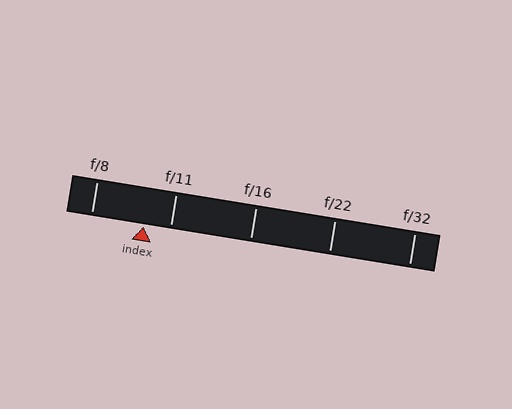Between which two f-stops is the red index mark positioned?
The index mark is between f/8 and f/11.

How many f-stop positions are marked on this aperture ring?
There are 5 f-stop positions marked.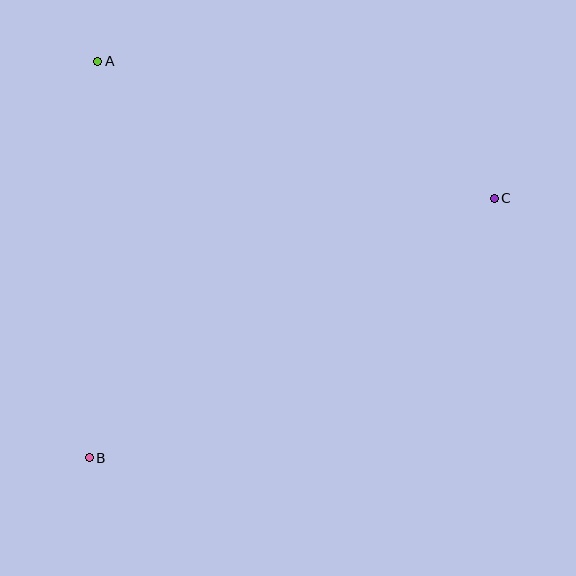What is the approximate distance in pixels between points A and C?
The distance between A and C is approximately 419 pixels.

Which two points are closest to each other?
Points A and B are closest to each other.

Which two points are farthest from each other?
Points B and C are farthest from each other.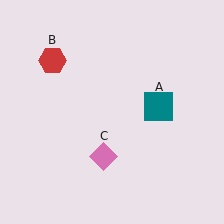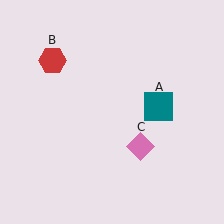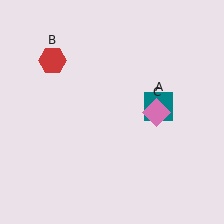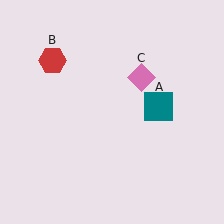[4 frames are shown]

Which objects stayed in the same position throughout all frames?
Teal square (object A) and red hexagon (object B) remained stationary.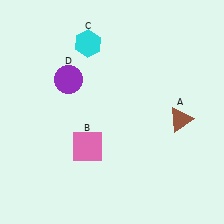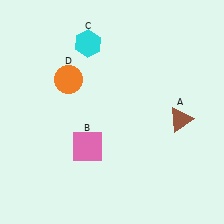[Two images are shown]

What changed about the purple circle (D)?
In Image 1, D is purple. In Image 2, it changed to orange.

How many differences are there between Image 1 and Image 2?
There is 1 difference between the two images.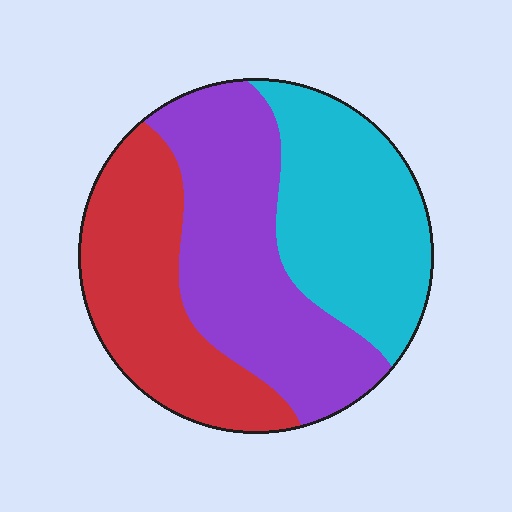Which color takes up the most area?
Purple, at roughly 40%.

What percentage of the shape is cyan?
Cyan takes up about one third (1/3) of the shape.